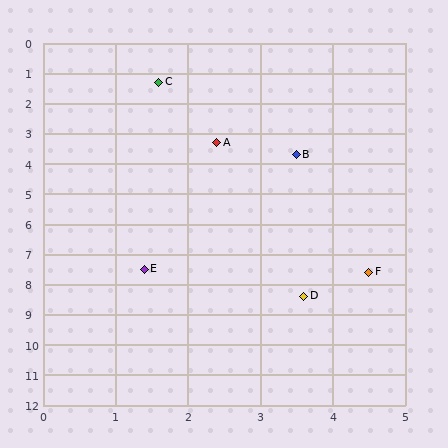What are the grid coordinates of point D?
Point D is at approximately (3.6, 8.4).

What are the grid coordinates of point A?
Point A is at approximately (2.4, 3.3).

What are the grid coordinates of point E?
Point E is at approximately (1.4, 7.5).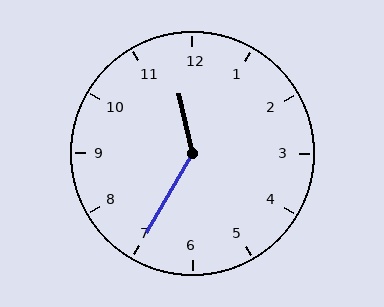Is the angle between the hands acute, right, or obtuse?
It is obtuse.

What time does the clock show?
11:35.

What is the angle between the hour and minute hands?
Approximately 138 degrees.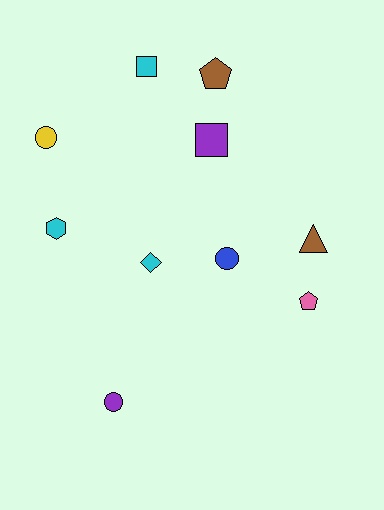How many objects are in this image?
There are 10 objects.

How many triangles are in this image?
There is 1 triangle.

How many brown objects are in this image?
There are 2 brown objects.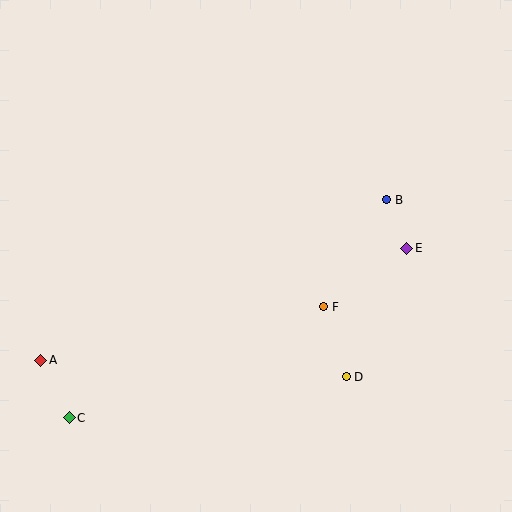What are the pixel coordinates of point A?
Point A is at (41, 360).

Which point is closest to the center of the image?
Point F at (324, 307) is closest to the center.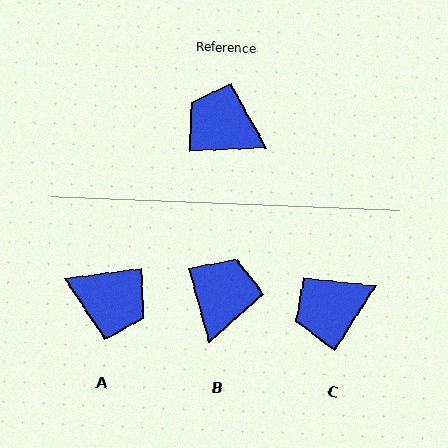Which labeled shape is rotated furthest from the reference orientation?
A, about 175 degrees away.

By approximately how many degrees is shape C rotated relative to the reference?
Approximately 55 degrees counter-clockwise.